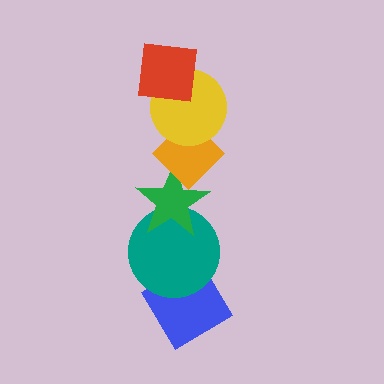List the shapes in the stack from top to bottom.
From top to bottom: the red square, the yellow circle, the orange diamond, the green star, the teal circle, the blue diamond.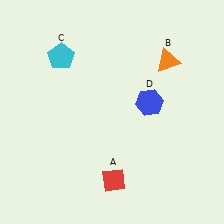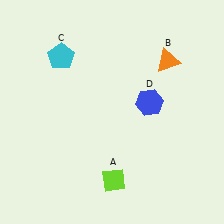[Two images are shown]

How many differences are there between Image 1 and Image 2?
There is 1 difference between the two images.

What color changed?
The diamond (A) changed from red in Image 1 to lime in Image 2.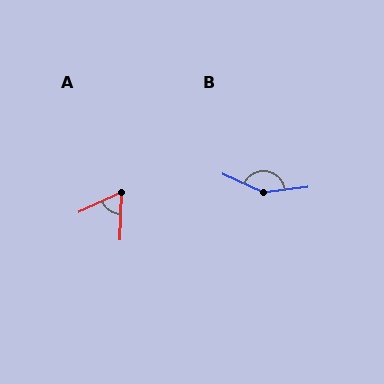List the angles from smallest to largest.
A (63°), B (149°).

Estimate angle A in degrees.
Approximately 63 degrees.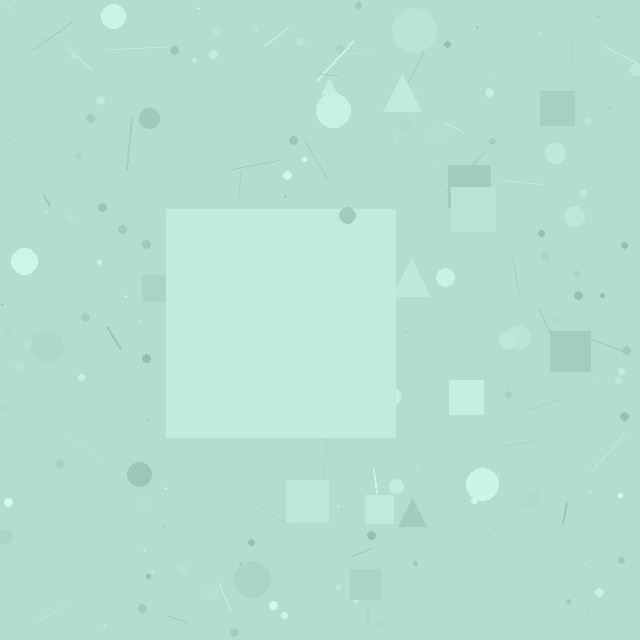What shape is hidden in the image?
A square is hidden in the image.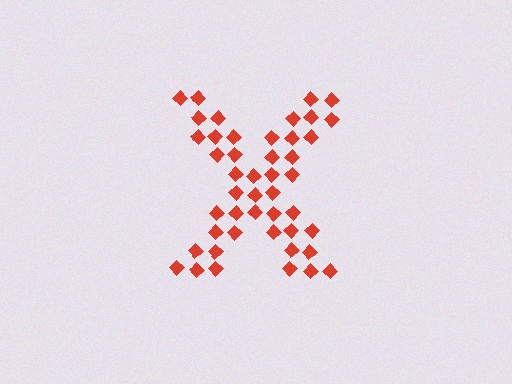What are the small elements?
The small elements are diamonds.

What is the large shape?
The large shape is the letter X.